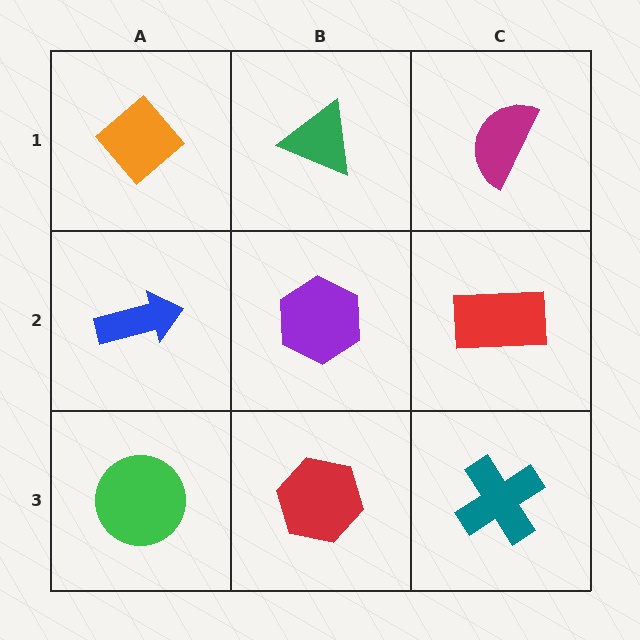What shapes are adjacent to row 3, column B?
A purple hexagon (row 2, column B), a green circle (row 3, column A), a teal cross (row 3, column C).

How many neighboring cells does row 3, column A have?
2.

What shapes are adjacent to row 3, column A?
A blue arrow (row 2, column A), a red hexagon (row 3, column B).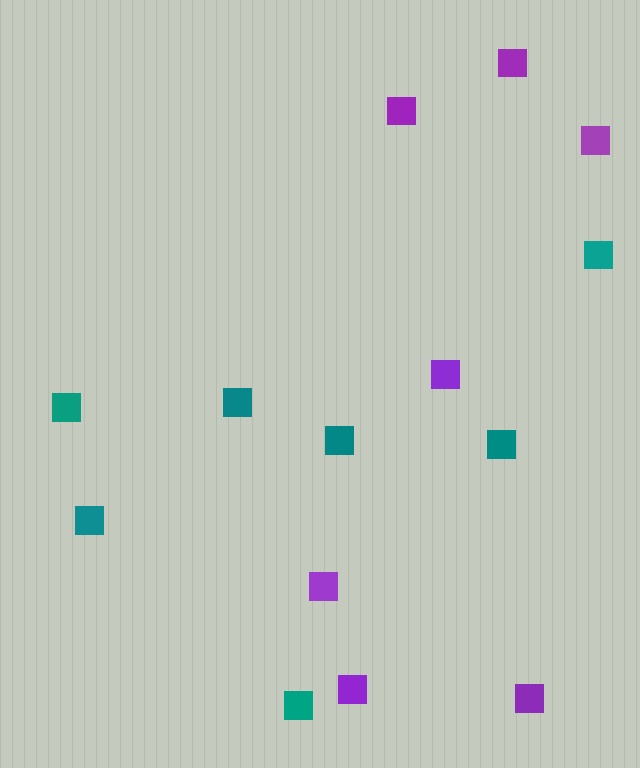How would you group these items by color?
There are 2 groups: one group of purple squares (7) and one group of teal squares (7).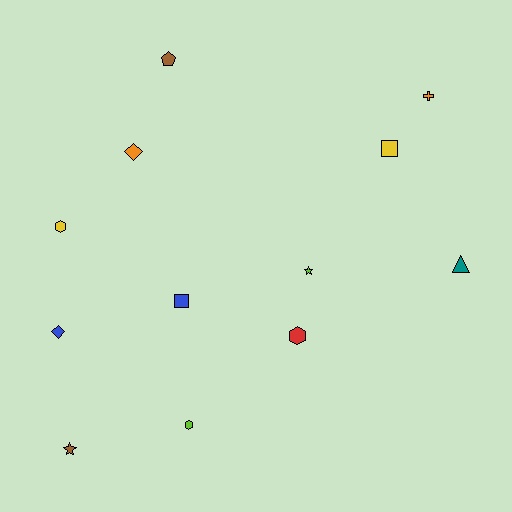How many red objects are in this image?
There is 1 red object.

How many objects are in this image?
There are 12 objects.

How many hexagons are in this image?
There are 3 hexagons.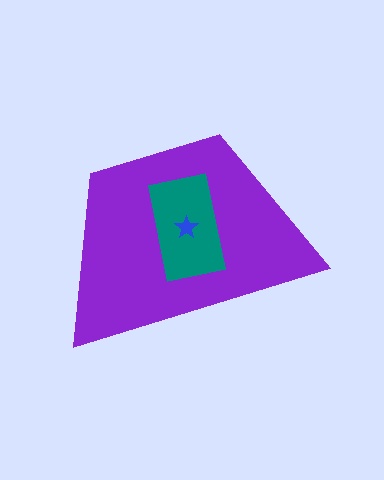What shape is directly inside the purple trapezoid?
The teal rectangle.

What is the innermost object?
The blue star.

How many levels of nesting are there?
3.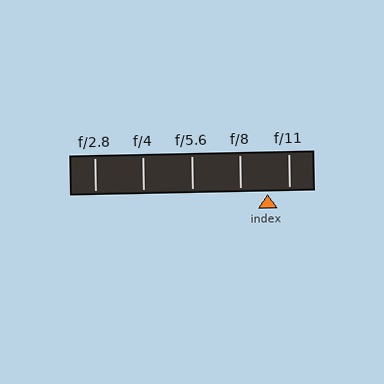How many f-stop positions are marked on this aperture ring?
There are 5 f-stop positions marked.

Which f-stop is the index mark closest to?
The index mark is closest to f/11.